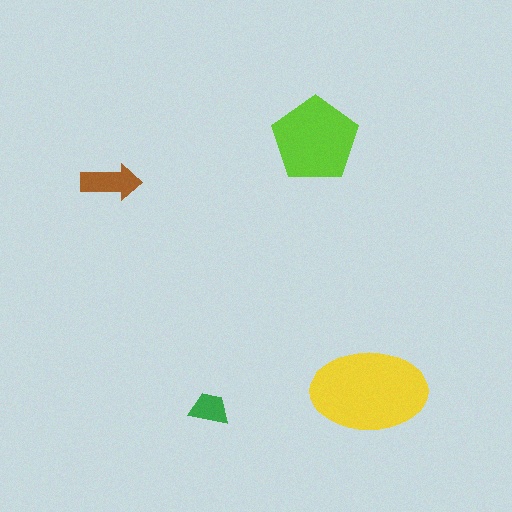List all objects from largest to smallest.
The yellow ellipse, the lime pentagon, the brown arrow, the green trapezoid.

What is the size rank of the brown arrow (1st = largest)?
3rd.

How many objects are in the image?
There are 4 objects in the image.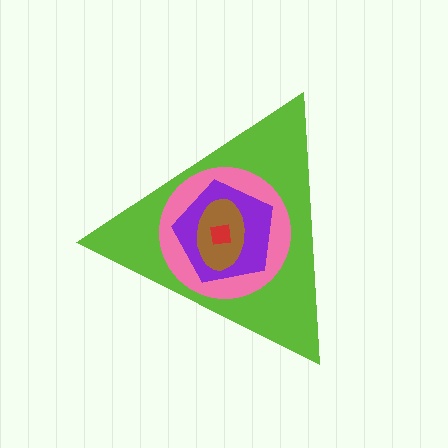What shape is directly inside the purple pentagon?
The brown ellipse.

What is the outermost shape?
The lime triangle.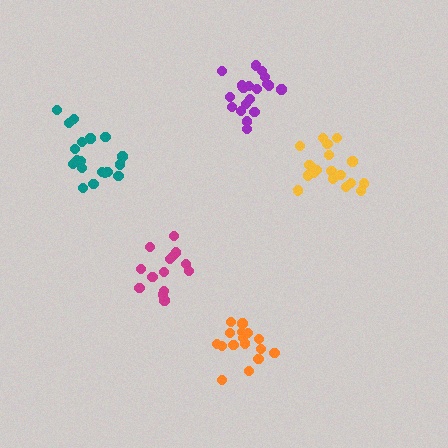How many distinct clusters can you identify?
There are 5 distinct clusters.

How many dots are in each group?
Group 1: 16 dots, Group 2: 19 dots, Group 3: 14 dots, Group 4: 19 dots, Group 5: 19 dots (87 total).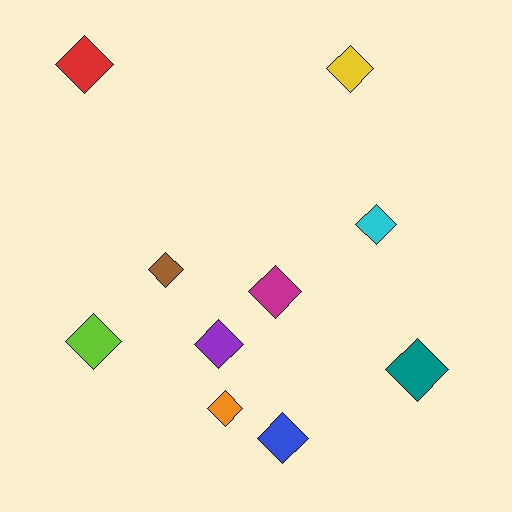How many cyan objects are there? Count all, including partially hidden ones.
There is 1 cyan object.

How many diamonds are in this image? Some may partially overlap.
There are 10 diamonds.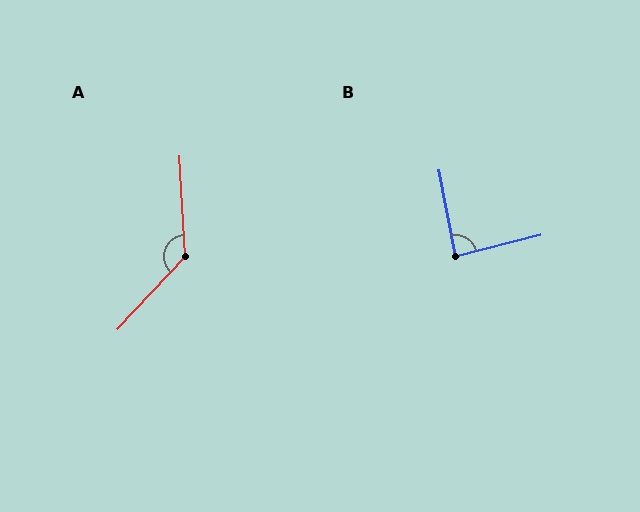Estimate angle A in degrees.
Approximately 134 degrees.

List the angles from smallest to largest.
B (87°), A (134°).